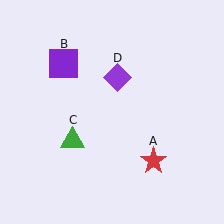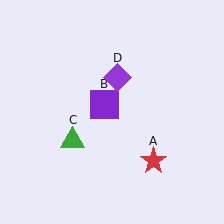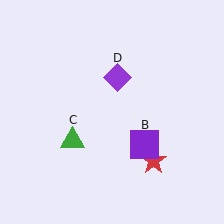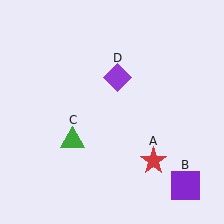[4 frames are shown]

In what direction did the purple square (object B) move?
The purple square (object B) moved down and to the right.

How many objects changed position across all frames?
1 object changed position: purple square (object B).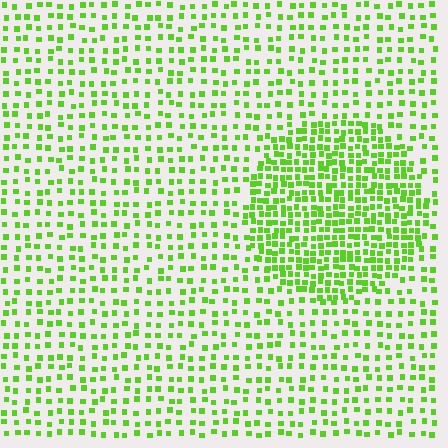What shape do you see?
I see a circle.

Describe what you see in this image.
The image contains small lime elements arranged at two different densities. A circle-shaped region is visible where the elements are more densely packed than the surrounding area.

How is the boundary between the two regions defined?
The boundary is defined by a change in element density (approximately 2.1x ratio). All elements are the same color, size, and shape.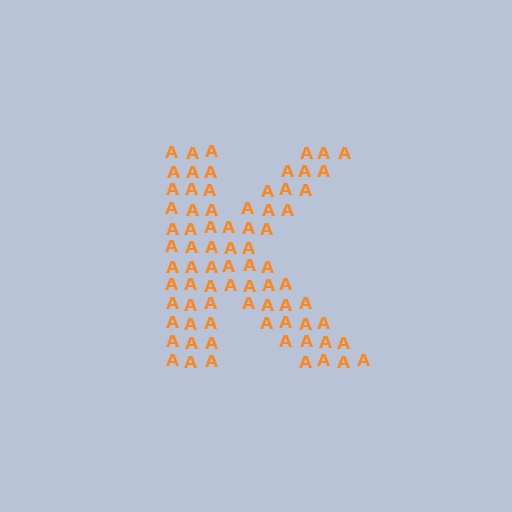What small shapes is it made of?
It is made of small letter A's.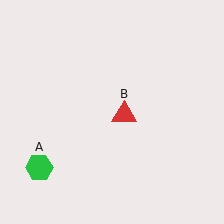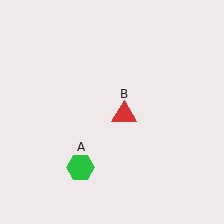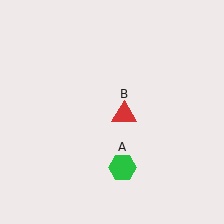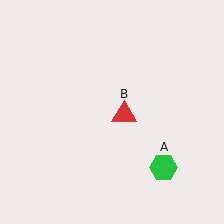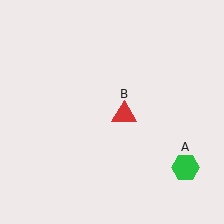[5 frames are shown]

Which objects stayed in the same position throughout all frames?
Red triangle (object B) remained stationary.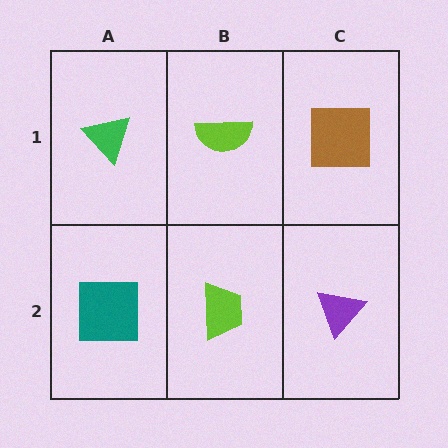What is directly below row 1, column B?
A lime trapezoid.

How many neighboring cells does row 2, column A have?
2.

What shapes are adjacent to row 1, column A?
A teal square (row 2, column A), a lime semicircle (row 1, column B).